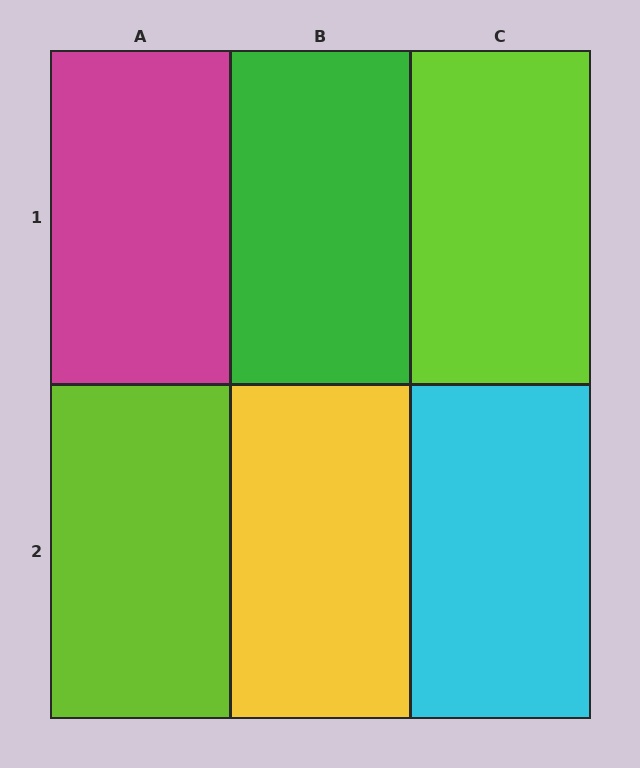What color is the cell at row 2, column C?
Cyan.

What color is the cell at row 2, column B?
Yellow.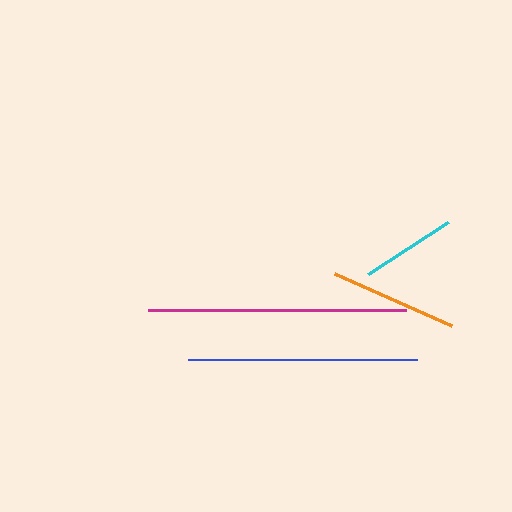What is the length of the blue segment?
The blue segment is approximately 229 pixels long.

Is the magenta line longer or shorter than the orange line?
The magenta line is longer than the orange line.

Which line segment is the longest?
The magenta line is the longest at approximately 258 pixels.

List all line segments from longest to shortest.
From longest to shortest: magenta, blue, orange, cyan.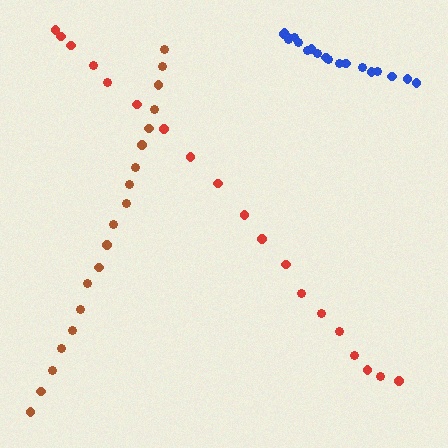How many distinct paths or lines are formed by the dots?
There are 3 distinct paths.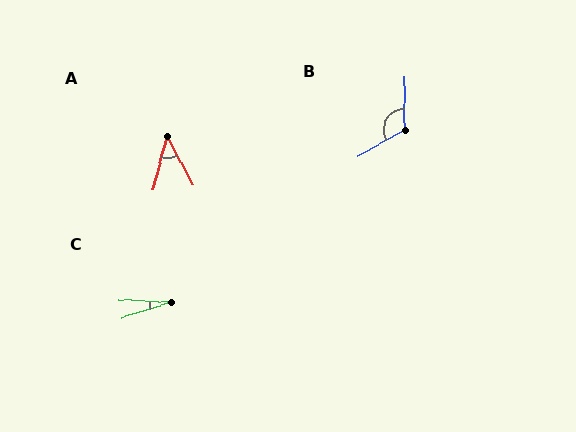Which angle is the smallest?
C, at approximately 20 degrees.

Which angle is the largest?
B, at approximately 120 degrees.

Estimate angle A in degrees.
Approximately 43 degrees.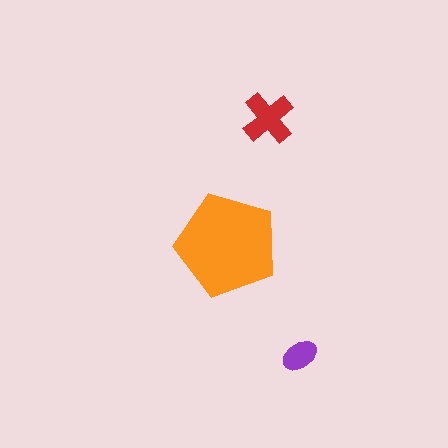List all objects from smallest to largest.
The purple ellipse, the red cross, the orange pentagon.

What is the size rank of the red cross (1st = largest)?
2nd.